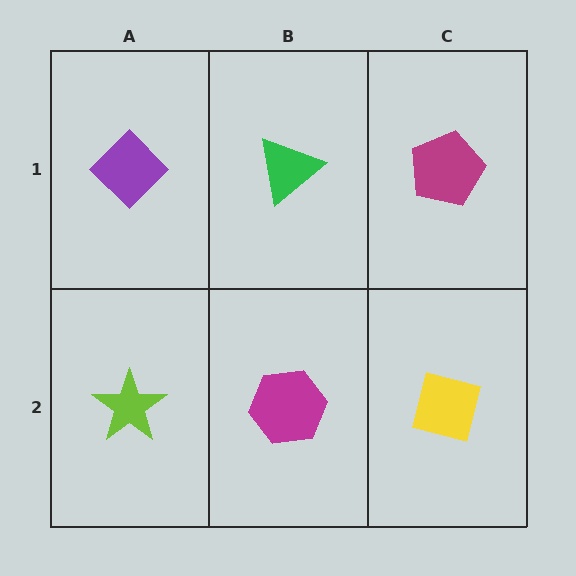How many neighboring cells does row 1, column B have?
3.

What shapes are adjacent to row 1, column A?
A lime star (row 2, column A), a green triangle (row 1, column B).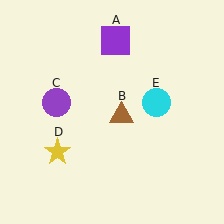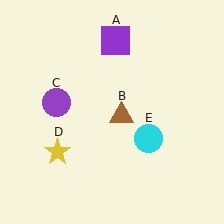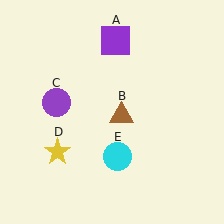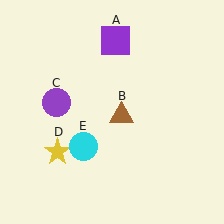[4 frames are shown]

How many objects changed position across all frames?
1 object changed position: cyan circle (object E).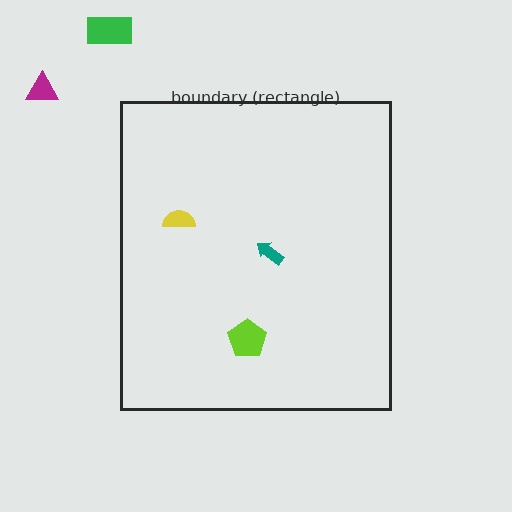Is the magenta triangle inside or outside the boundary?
Outside.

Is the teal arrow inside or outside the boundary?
Inside.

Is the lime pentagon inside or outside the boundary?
Inside.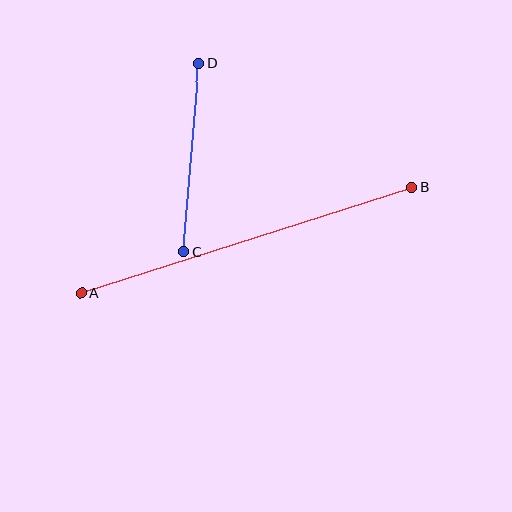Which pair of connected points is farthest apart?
Points A and B are farthest apart.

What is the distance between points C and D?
The distance is approximately 189 pixels.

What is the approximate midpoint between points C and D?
The midpoint is at approximately (192, 158) pixels.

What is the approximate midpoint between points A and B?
The midpoint is at approximately (246, 240) pixels.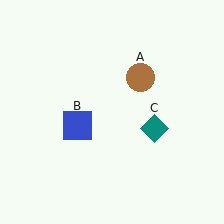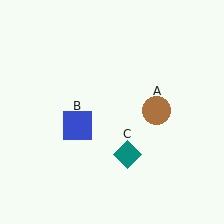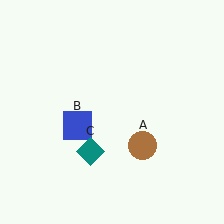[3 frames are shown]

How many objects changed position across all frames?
2 objects changed position: brown circle (object A), teal diamond (object C).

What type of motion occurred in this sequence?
The brown circle (object A), teal diamond (object C) rotated clockwise around the center of the scene.